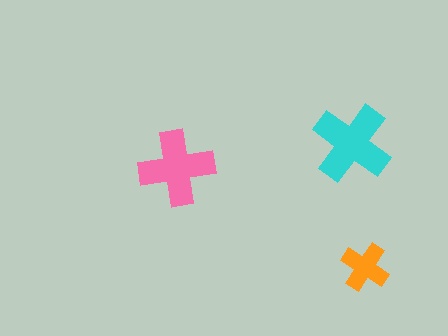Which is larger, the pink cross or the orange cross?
The pink one.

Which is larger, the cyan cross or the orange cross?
The cyan one.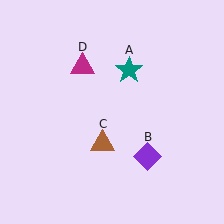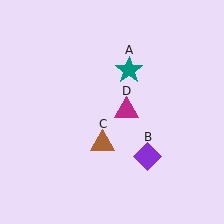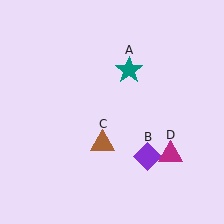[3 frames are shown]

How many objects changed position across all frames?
1 object changed position: magenta triangle (object D).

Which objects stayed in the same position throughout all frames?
Teal star (object A) and purple diamond (object B) and brown triangle (object C) remained stationary.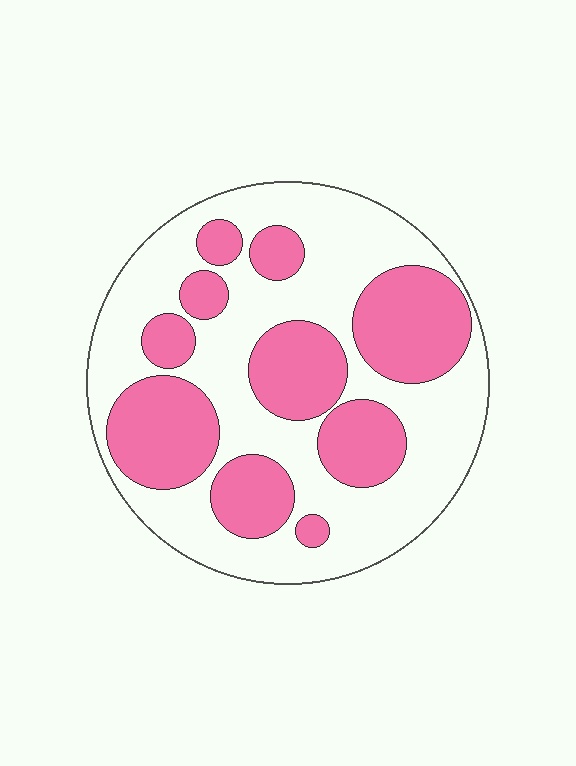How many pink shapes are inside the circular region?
10.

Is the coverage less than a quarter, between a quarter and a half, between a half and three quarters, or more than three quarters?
Between a quarter and a half.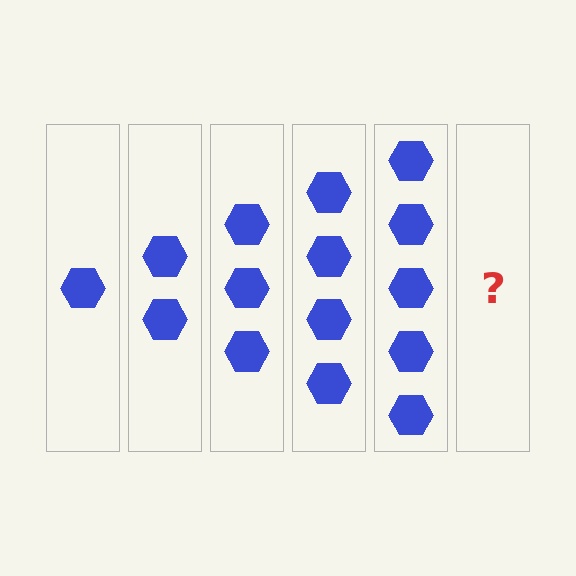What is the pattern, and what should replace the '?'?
The pattern is that each step adds one more hexagon. The '?' should be 6 hexagons.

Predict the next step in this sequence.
The next step is 6 hexagons.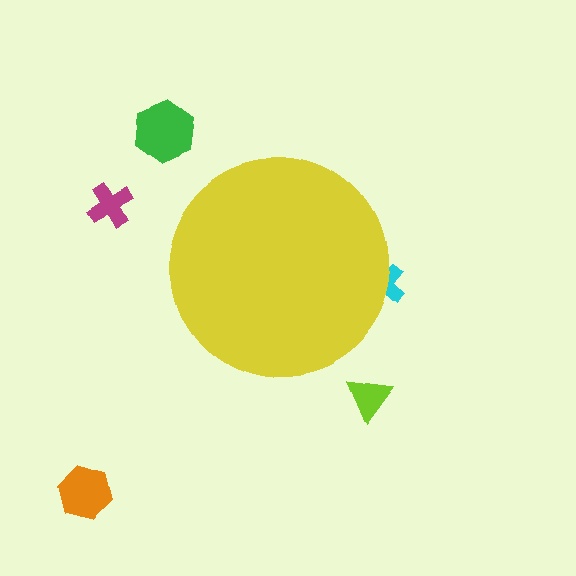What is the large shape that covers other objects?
A yellow circle.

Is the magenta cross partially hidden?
No, the magenta cross is fully visible.